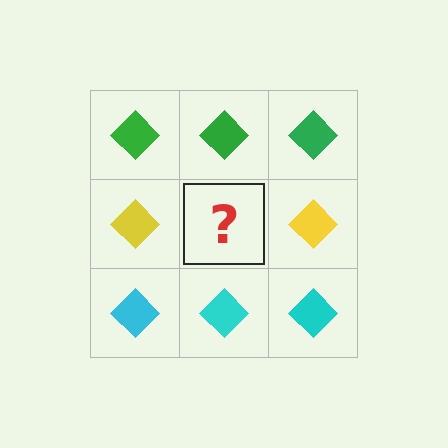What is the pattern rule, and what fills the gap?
The rule is that each row has a consistent color. The gap should be filled with a yellow diamond.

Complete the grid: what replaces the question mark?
The question mark should be replaced with a yellow diamond.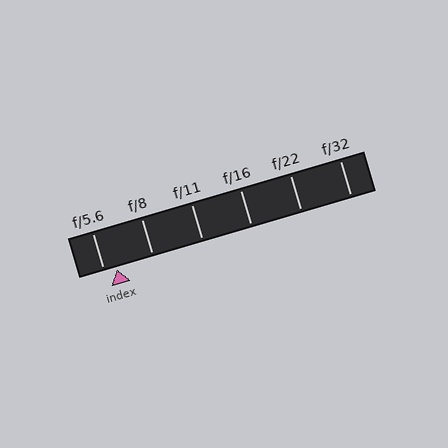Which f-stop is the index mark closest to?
The index mark is closest to f/5.6.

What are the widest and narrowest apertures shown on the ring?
The widest aperture shown is f/5.6 and the narrowest is f/32.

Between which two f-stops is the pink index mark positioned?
The index mark is between f/5.6 and f/8.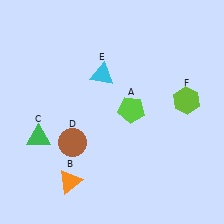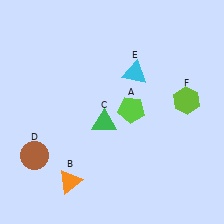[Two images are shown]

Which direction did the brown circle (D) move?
The brown circle (D) moved left.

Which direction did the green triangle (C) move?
The green triangle (C) moved right.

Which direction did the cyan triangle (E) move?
The cyan triangle (E) moved right.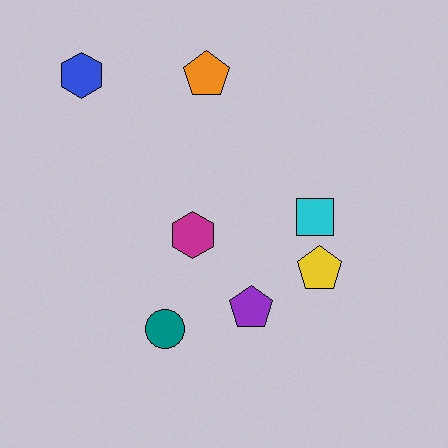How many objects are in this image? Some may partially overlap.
There are 7 objects.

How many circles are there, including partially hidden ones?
There is 1 circle.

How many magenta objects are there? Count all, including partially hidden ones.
There is 1 magenta object.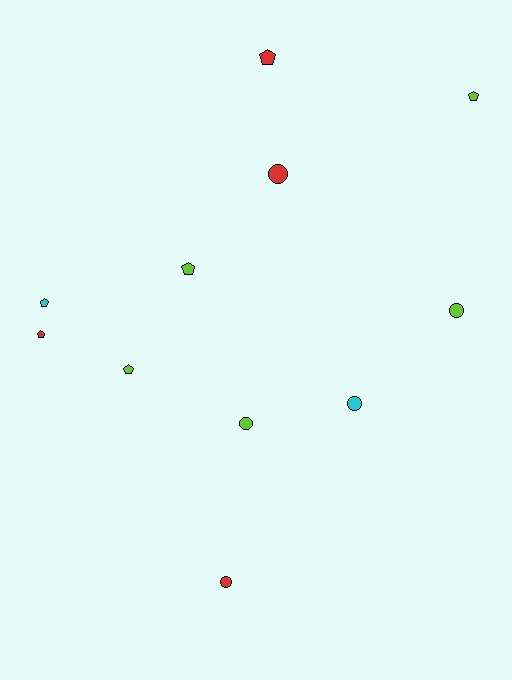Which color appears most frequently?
Lime, with 5 objects.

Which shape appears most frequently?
Pentagon, with 6 objects.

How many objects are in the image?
There are 11 objects.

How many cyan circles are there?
There is 1 cyan circle.